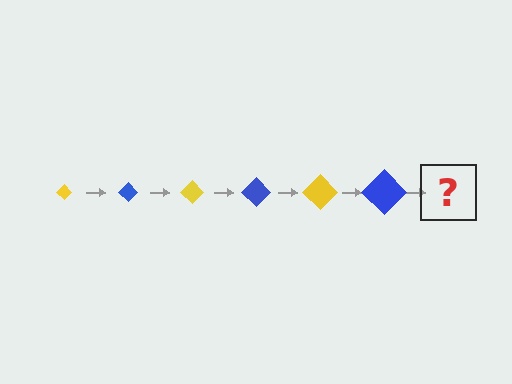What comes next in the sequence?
The next element should be a yellow diamond, larger than the previous one.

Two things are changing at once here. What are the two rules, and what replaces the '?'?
The two rules are that the diamond grows larger each step and the color cycles through yellow and blue. The '?' should be a yellow diamond, larger than the previous one.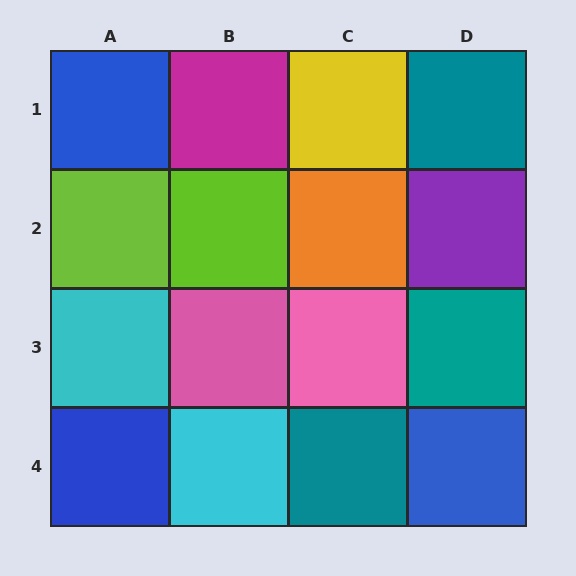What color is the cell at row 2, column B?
Lime.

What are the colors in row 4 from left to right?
Blue, cyan, teal, blue.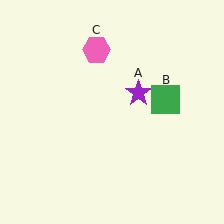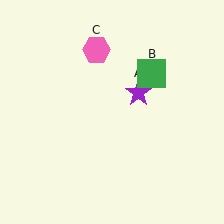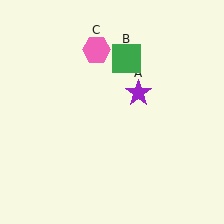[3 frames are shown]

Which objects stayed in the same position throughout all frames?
Purple star (object A) and pink hexagon (object C) remained stationary.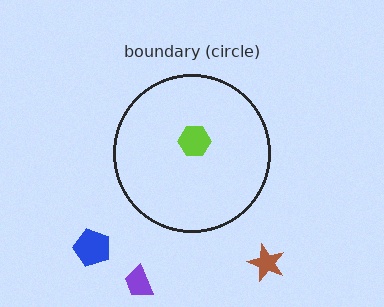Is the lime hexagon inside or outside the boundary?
Inside.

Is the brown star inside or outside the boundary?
Outside.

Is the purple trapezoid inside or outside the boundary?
Outside.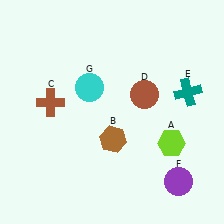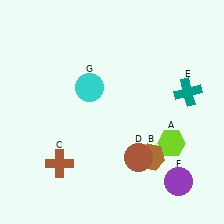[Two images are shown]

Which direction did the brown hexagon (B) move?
The brown hexagon (B) moved right.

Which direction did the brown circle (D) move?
The brown circle (D) moved down.